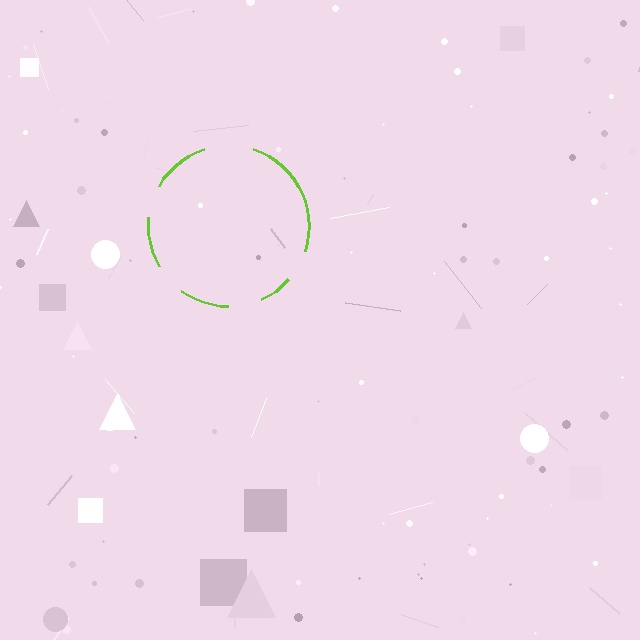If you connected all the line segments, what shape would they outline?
They would outline a circle.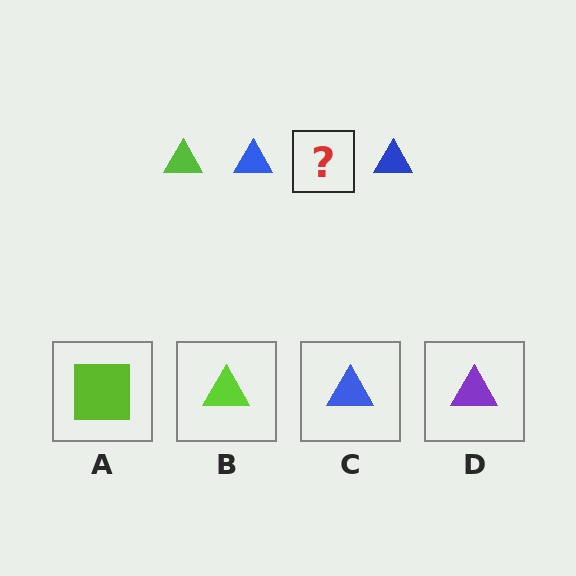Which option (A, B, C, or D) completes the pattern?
B.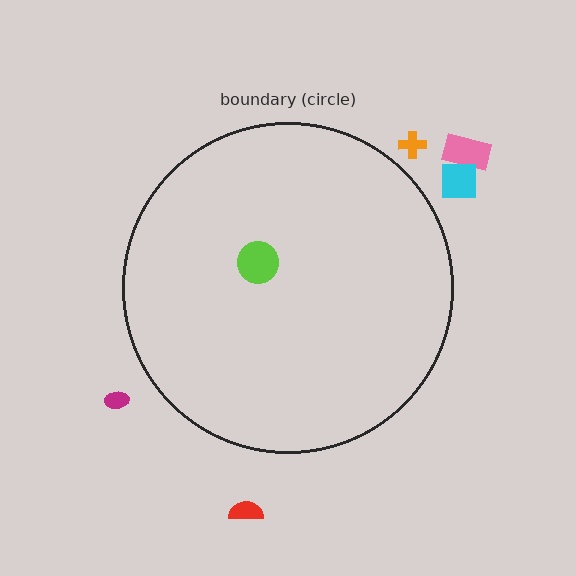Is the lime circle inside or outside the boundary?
Inside.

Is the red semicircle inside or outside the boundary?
Outside.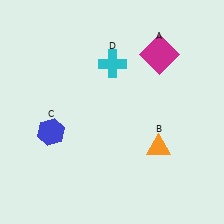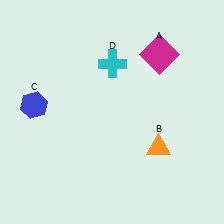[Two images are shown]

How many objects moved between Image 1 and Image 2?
1 object moved between the two images.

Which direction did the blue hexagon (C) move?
The blue hexagon (C) moved up.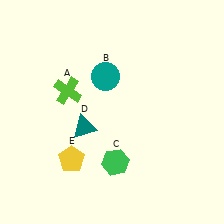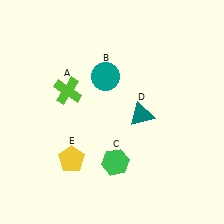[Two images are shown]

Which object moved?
The teal triangle (D) moved right.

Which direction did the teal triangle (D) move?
The teal triangle (D) moved right.